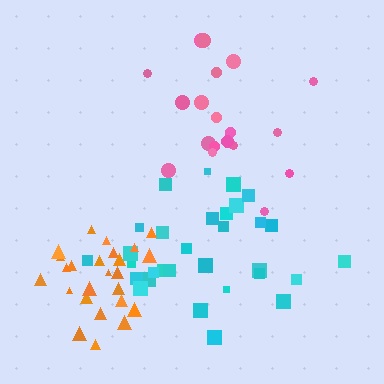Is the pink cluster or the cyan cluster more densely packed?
Cyan.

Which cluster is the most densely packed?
Orange.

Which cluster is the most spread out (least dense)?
Pink.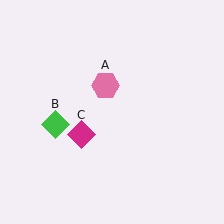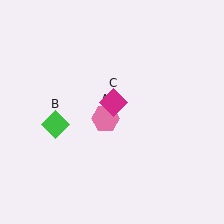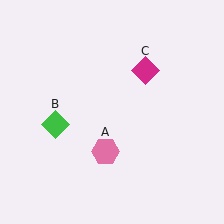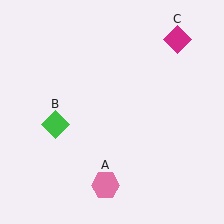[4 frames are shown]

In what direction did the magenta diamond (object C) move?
The magenta diamond (object C) moved up and to the right.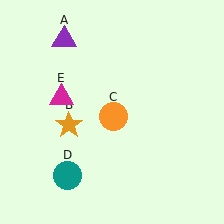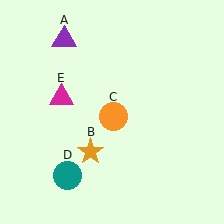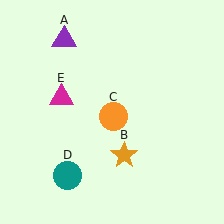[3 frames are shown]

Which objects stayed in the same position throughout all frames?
Purple triangle (object A) and orange circle (object C) and teal circle (object D) and magenta triangle (object E) remained stationary.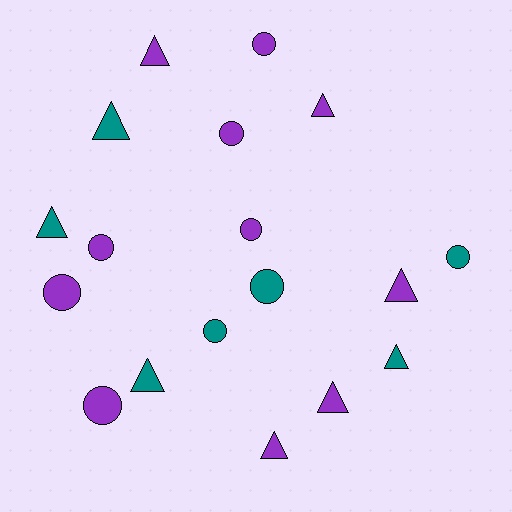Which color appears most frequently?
Purple, with 11 objects.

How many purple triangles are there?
There are 5 purple triangles.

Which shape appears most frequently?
Circle, with 9 objects.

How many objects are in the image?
There are 18 objects.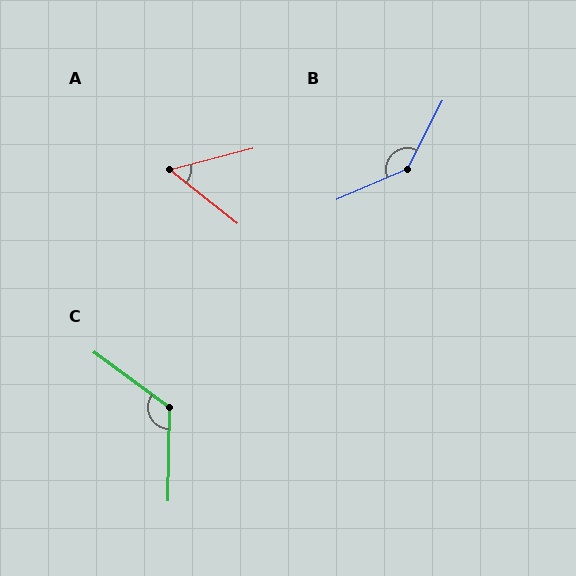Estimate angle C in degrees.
Approximately 125 degrees.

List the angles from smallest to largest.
A (53°), C (125°), B (141°).